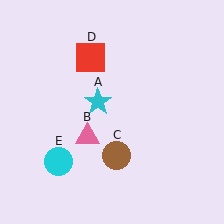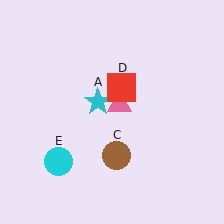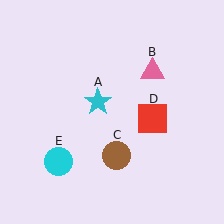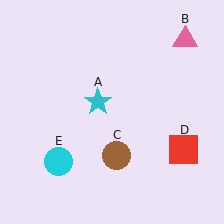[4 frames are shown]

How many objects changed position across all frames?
2 objects changed position: pink triangle (object B), red square (object D).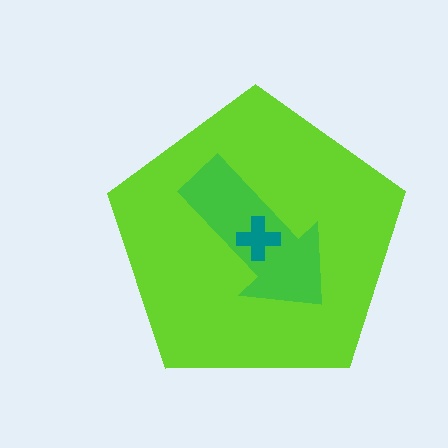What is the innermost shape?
The teal cross.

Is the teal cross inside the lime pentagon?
Yes.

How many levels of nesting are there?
3.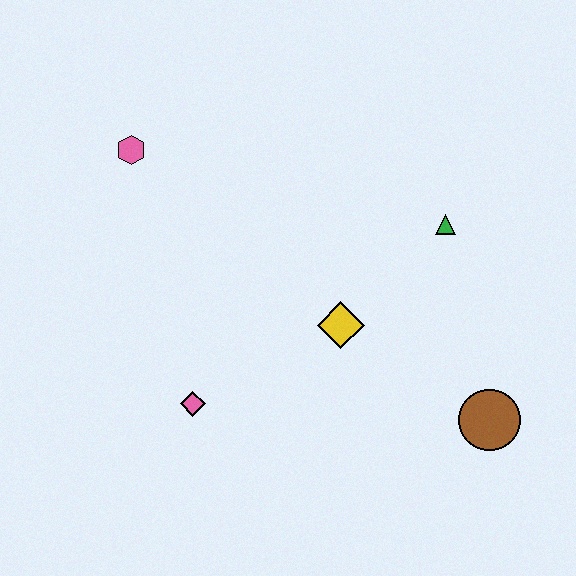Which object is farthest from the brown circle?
The pink hexagon is farthest from the brown circle.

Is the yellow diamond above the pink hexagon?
No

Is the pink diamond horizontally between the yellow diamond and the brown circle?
No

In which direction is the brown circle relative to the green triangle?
The brown circle is below the green triangle.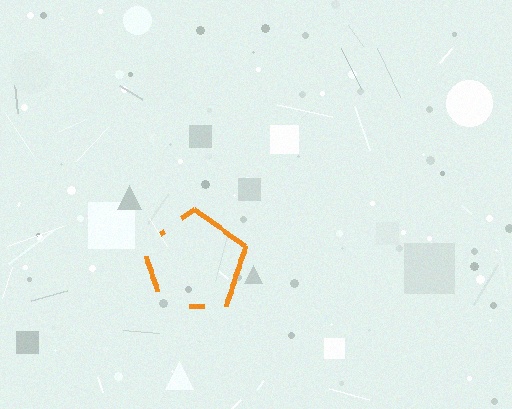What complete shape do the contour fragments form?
The contour fragments form a pentagon.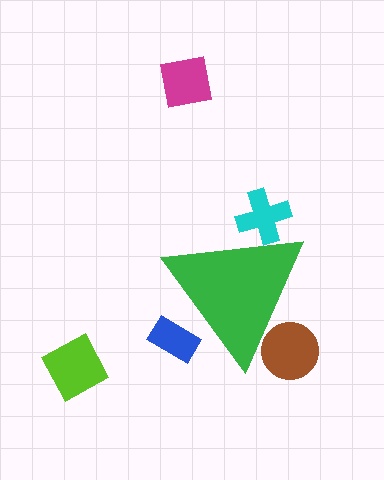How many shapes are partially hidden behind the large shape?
3 shapes are partially hidden.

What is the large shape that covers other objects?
A green triangle.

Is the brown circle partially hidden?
Yes, the brown circle is partially hidden behind the green triangle.